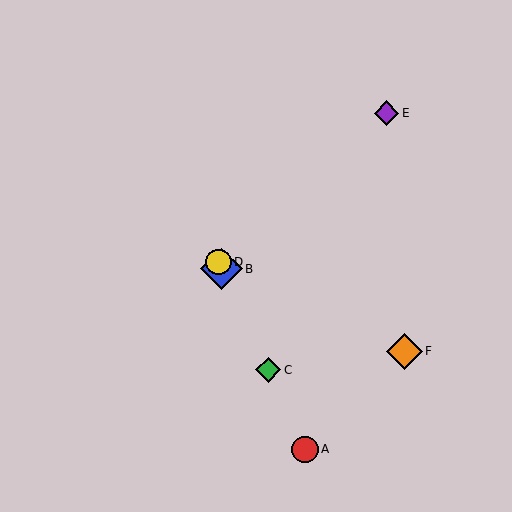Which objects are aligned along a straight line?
Objects A, B, C, D are aligned along a straight line.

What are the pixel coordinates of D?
Object D is at (218, 262).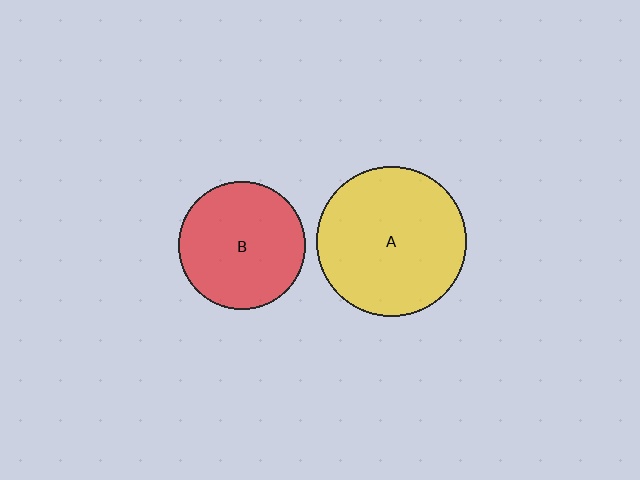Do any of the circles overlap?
No, none of the circles overlap.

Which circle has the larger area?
Circle A (yellow).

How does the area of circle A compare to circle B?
Approximately 1.4 times.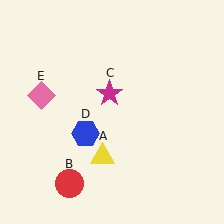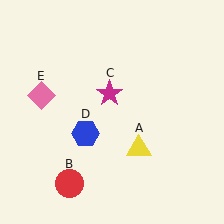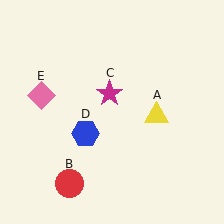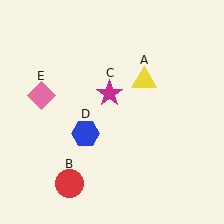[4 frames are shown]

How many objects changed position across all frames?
1 object changed position: yellow triangle (object A).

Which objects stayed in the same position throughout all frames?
Red circle (object B) and magenta star (object C) and blue hexagon (object D) and pink diamond (object E) remained stationary.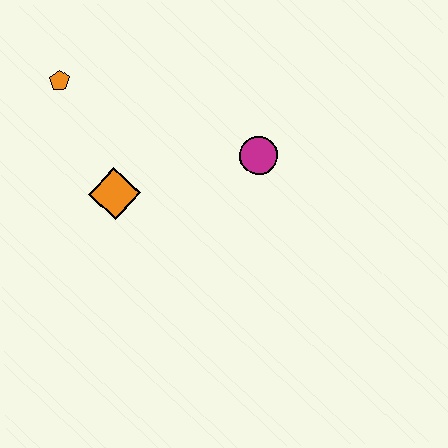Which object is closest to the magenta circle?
The orange diamond is closest to the magenta circle.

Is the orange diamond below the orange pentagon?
Yes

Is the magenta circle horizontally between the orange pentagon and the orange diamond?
No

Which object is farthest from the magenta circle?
The orange pentagon is farthest from the magenta circle.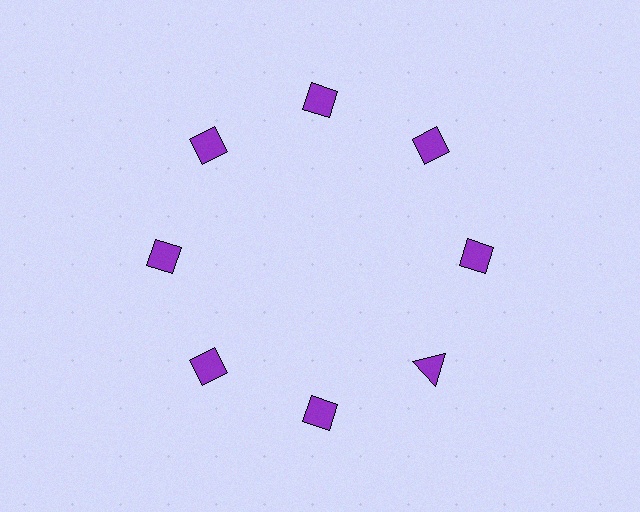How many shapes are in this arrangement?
There are 8 shapes arranged in a ring pattern.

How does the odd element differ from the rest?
It has a different shape: triangle instead of diamond.